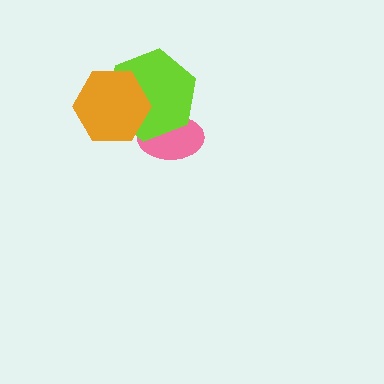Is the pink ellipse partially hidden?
Yes, it is partially covered by another shape.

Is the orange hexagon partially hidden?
No, no other shape covers it.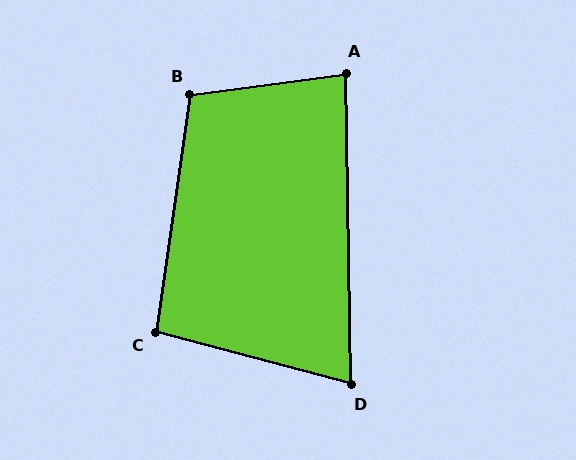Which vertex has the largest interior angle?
B, at approximately 106 degrees.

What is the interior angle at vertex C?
Approximately 97 degrees (obtuse).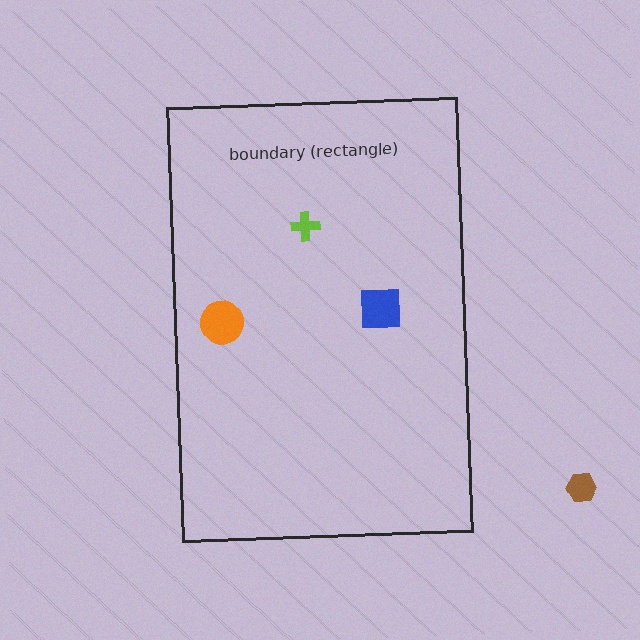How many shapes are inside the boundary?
3 inside, 1 outside.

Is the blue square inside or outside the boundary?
Inside.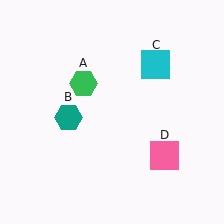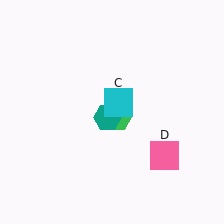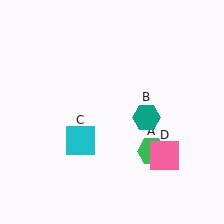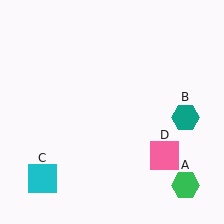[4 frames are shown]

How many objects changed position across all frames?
3 objects changed position: green hexagon (object A), teal hexagon (object B), cyan square (object C).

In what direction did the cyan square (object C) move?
The cyan square (object C) moved down and to the left.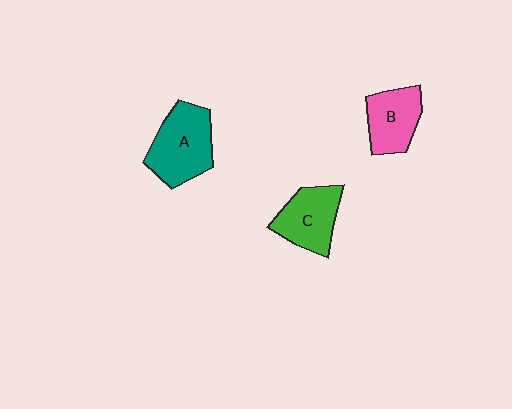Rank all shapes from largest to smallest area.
From largest to smallest: A (teal), C (green), B (pink).